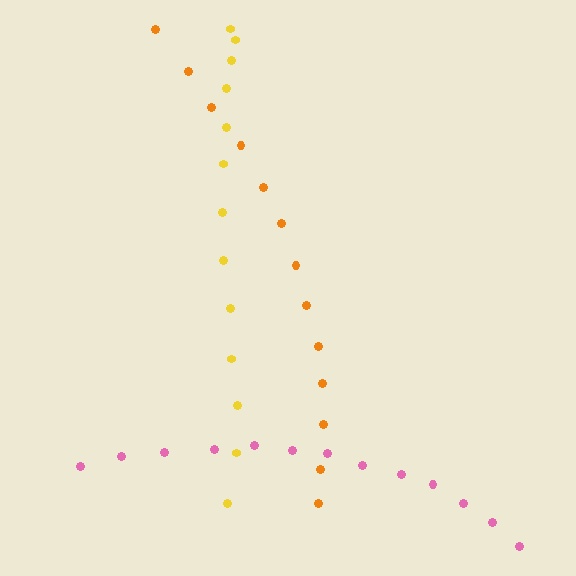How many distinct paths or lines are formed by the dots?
There are 3 distinct paths.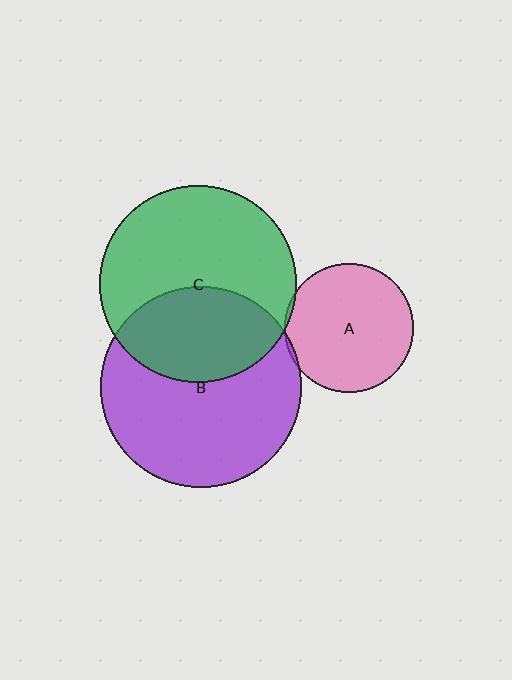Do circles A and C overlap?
Yes.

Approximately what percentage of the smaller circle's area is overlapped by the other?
Approximately 5%.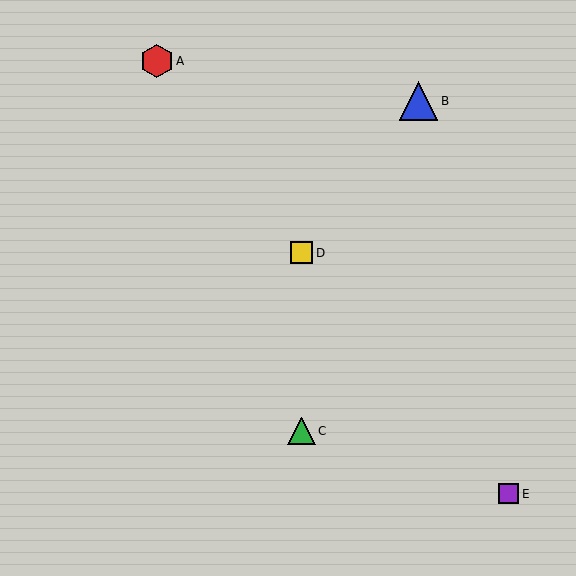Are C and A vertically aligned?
No, C is at x≈302 and A is at x≈157.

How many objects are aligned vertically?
2 objects (C, D) are aligned vertically.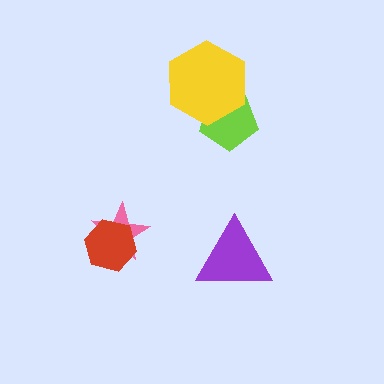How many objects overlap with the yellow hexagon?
1 object overlaps with the yellow hexagon.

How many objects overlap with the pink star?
1 object overlaps with the pink star.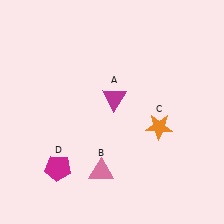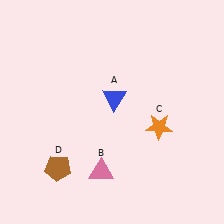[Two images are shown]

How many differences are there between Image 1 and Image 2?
There are 2 differences between the two images.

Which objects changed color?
A changed from magenta to blue. D changed from magenta to brown.